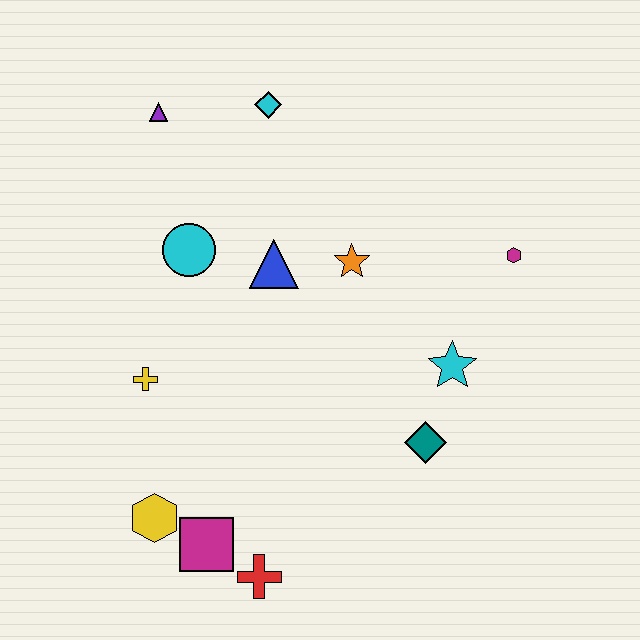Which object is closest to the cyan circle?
The blue triangle is closest to the cyan circle.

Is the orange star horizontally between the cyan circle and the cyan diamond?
No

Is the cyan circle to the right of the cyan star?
No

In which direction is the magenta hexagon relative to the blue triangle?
The magenta hexagon is to the right of the blue triangle.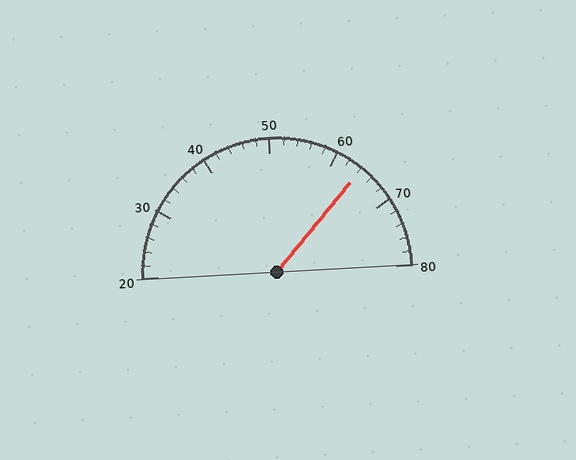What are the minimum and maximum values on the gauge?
The gauge ranges from 20 to 80.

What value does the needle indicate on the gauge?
The needle indicates approximately 64.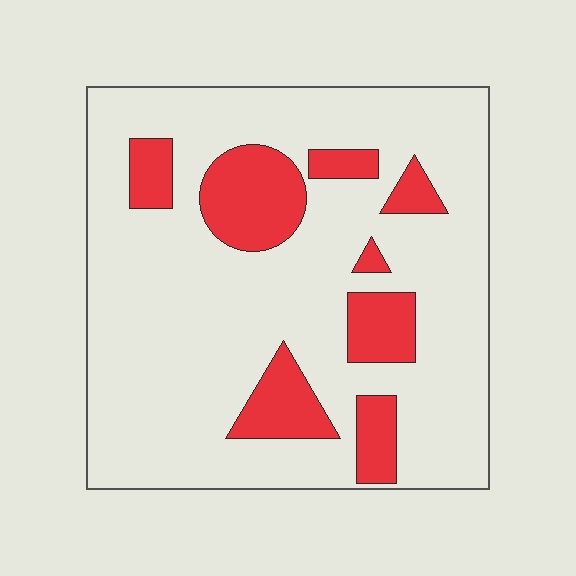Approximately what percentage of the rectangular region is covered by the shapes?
Approximately 20%.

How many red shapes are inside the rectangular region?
8.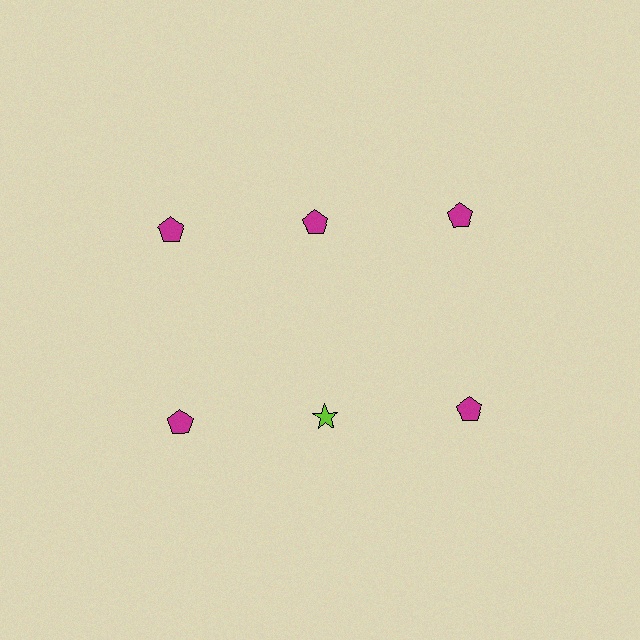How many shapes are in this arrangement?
There are 6 shapes arranged in a grid pattern.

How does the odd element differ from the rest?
It differs in both color (lime instead of magenta) and shape (star instead of pentagon).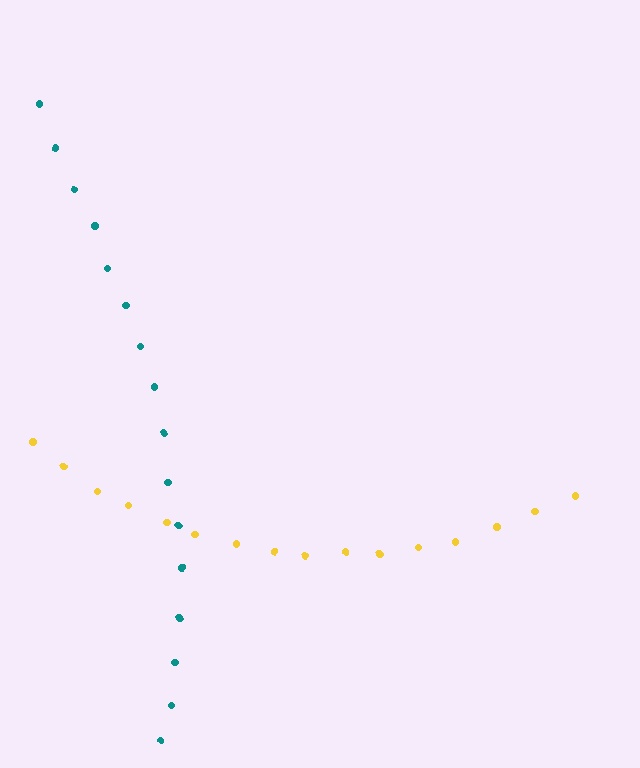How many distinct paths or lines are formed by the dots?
There are 2 distinct paths.